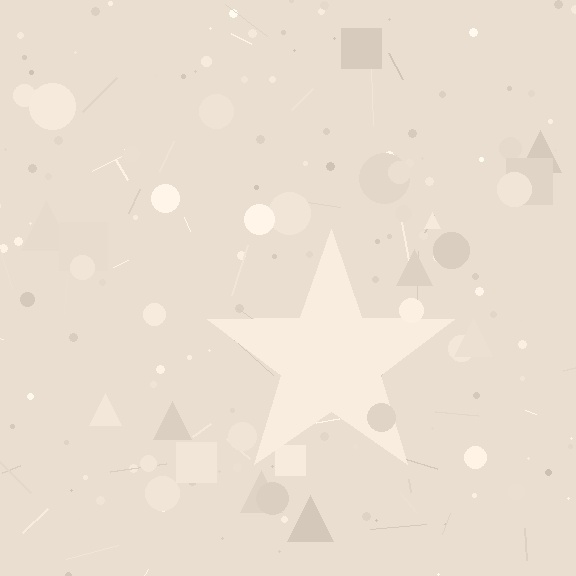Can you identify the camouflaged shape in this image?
The camouflaged shape is a star.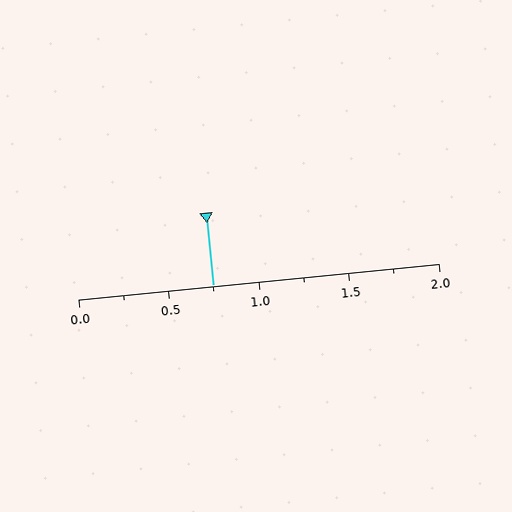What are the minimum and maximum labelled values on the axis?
The axis runs from 0.0 to 2.0.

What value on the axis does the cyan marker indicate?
The marker indicates approximately 0.75.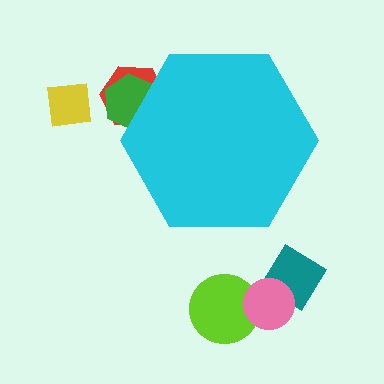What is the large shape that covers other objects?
A cyan hexagon.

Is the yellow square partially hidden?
No, the yellow square is fully visible.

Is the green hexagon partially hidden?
Yes, the green hexagon is partially hidden behind the cyan hexagon.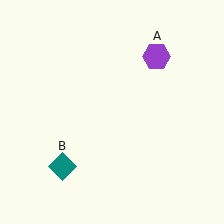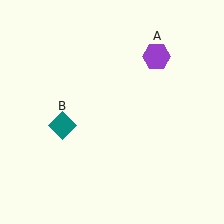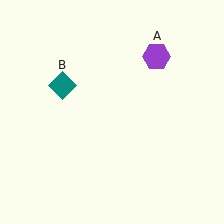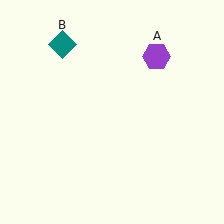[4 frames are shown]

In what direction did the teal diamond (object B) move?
The teal diamond (object B) moved up.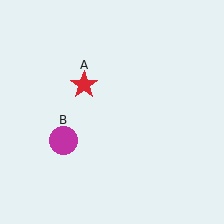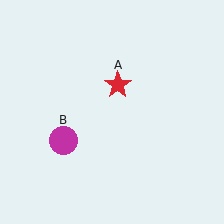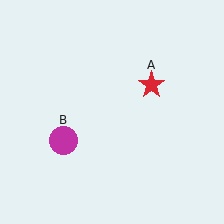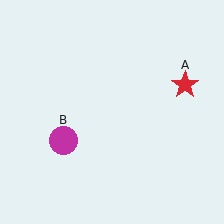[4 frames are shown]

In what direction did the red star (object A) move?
The red star (object A) moved right.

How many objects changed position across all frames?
1 object changed position: red star (object A).